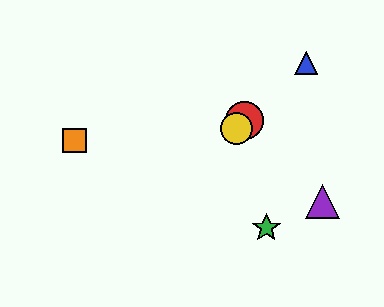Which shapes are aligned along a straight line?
The red circle, the blue triangle, the yellow circle are aligned along a straight line.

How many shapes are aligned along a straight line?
3 shapes (the red circle, the blue triangle, the yellow circle) are aligned along a straight line.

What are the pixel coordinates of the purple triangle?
The purple triangle is at (322, 201).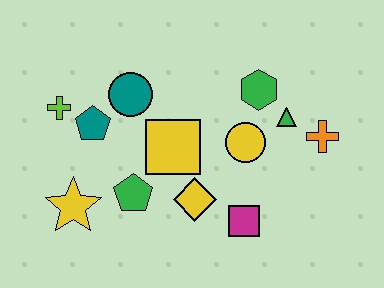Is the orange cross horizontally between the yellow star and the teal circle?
No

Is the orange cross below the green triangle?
Yes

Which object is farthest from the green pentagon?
The orange cross is farthest from the green pentagon.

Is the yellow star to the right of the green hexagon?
No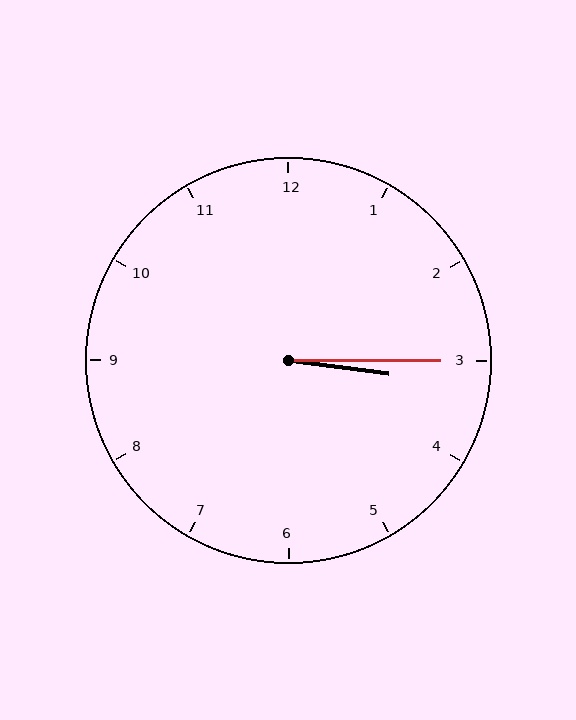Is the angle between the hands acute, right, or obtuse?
It is acute.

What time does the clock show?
3:15.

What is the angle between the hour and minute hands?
Approximately 8 degrees.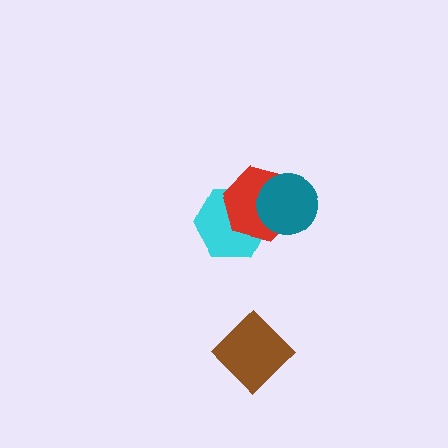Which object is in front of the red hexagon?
The teal circle is in front of the red hexagon.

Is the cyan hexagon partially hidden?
Yes, it is partially covered by another shape.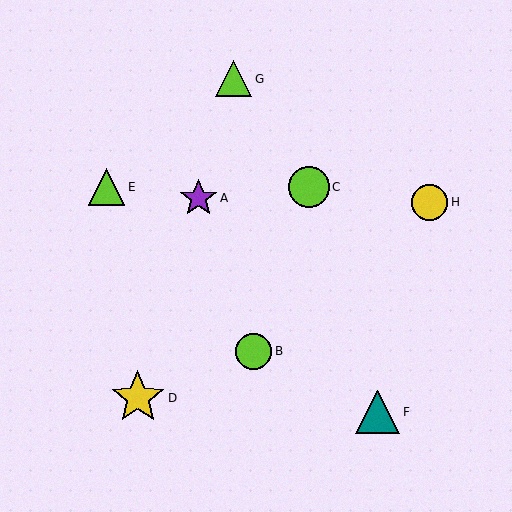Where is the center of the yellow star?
The center of the yellow star is at (138, 398).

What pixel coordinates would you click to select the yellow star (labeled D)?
Click at (138, 398) to select the yellow star D.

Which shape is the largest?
The yellow star (labeled D) is the largest.